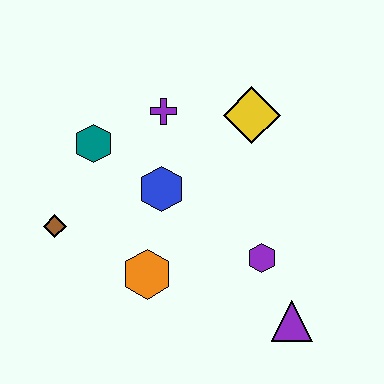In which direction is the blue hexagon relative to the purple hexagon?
The blue hexagon is to the left of the purple hexagon.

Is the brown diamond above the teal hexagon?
No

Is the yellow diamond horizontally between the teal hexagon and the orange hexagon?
No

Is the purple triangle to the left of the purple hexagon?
No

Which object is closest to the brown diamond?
The teal hexagon is closest to the brown diamond.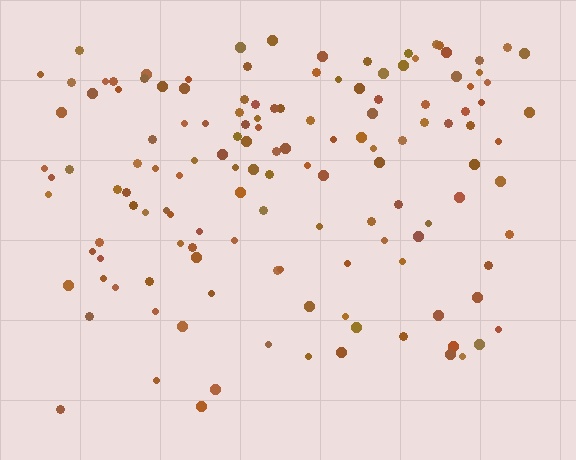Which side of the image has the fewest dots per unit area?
The bottom.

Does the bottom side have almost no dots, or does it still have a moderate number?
Still a moderate number, just noticeably fewer than the top.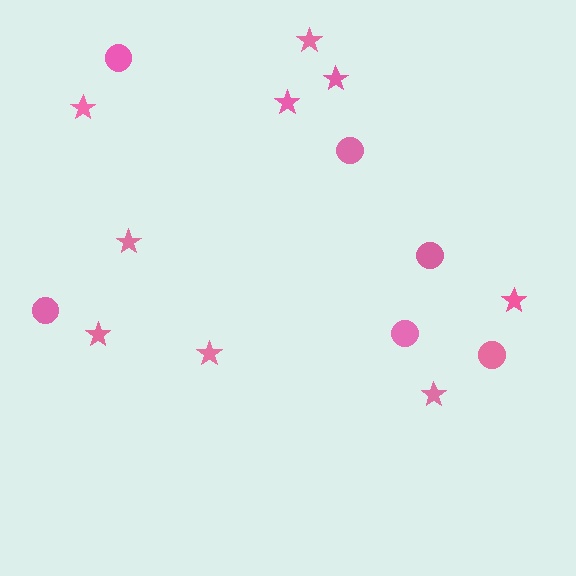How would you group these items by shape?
There are 2 groups: one group of circles (6) and one group of stars (9).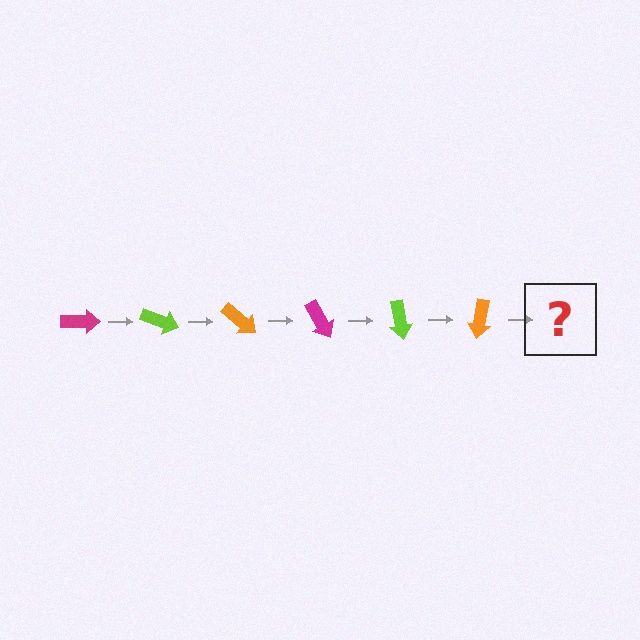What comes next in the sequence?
The next element should be a magenta arrow, rotated 120 degrees from the start.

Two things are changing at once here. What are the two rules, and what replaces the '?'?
The two rules are that it rotates 20 degrees each step and the color cycles through magenta, lime, and orange. The '?' should be a magenta arrow, rotated 120 degrees from the start.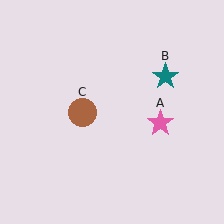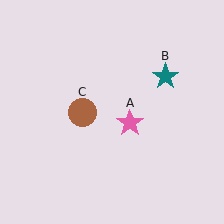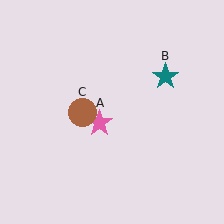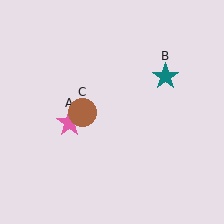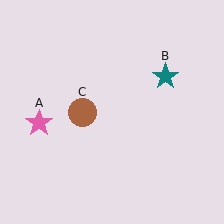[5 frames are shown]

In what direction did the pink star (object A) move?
The pink star (object A) moved left.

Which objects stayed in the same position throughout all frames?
Teal star (object B) and brown circle (object C) remained stationary.